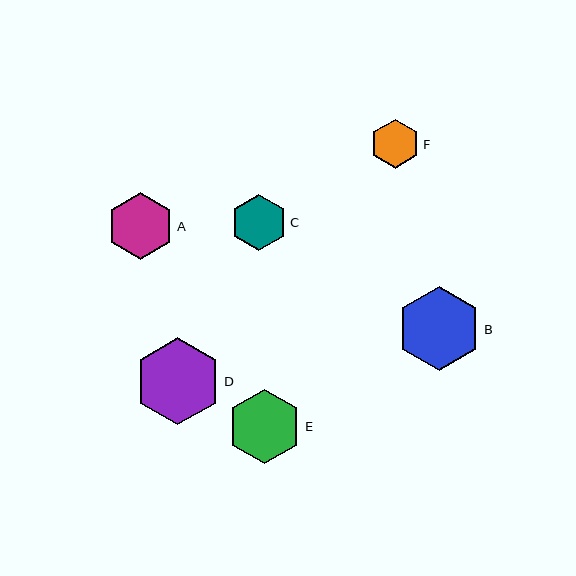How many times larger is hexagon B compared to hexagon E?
Hexagon B is approximately 1.1 times the size of hexagon E.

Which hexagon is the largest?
Hexagon D is the largest with a size of approximately 87 pixels.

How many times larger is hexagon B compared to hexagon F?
Hexagon B is approximately 1.7 times the size of hexagon F.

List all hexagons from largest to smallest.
From largest to smallest: D, B, E, A, C, F.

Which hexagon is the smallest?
Hexagon F is the smallest with a size of approximately 49 pixels.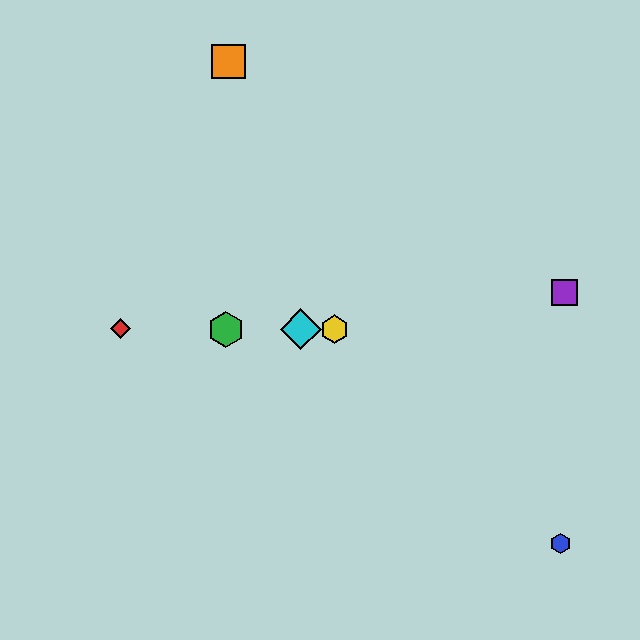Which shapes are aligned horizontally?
The red diamond, the green hexagon, the yellow hexagon, the cyan diamond are aligned horizontally.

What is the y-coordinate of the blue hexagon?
The blue hexagon is at y≈544.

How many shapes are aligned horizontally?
4 shapes (the red diamond, the green hexagon, the yellow hexagon, the cyan diamond) are aligned horizontally.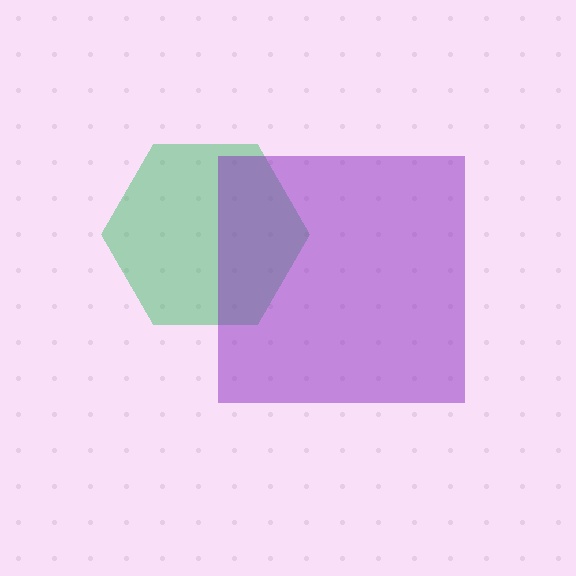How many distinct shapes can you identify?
There are 2 distinct shapes: a green hexagon, a purple square.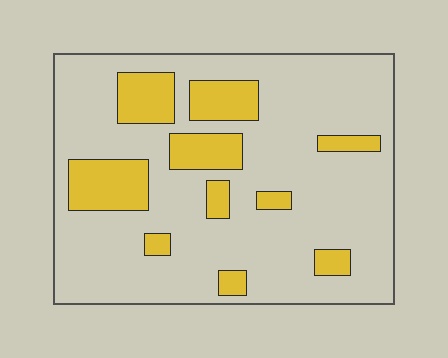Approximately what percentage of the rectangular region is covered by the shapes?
Approximately 20%.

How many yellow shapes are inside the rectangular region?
10.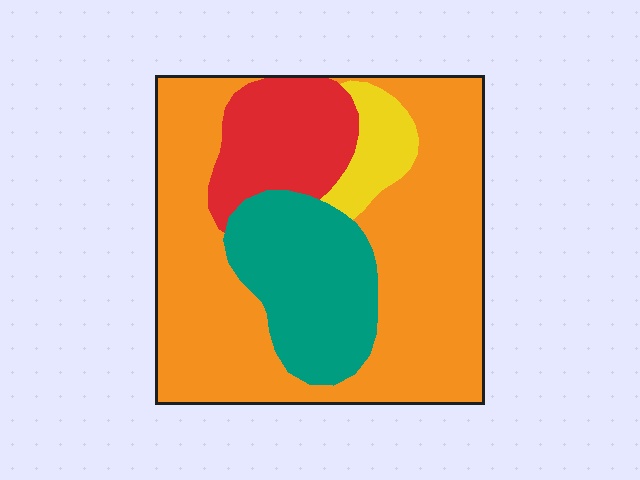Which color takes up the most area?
Orange, at roughly 60%.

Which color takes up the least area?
Yellow, at roughly 5%.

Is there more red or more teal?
Teal.